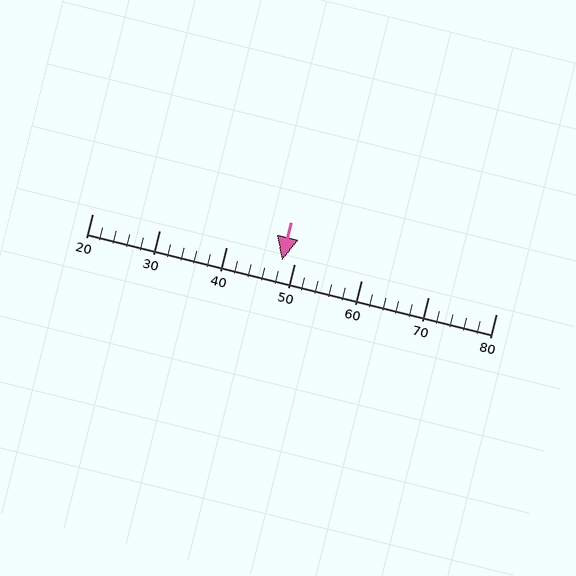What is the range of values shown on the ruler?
The ruler shows values from 20 to 80.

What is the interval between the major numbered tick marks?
The major tick marks are spaced 10 units apart.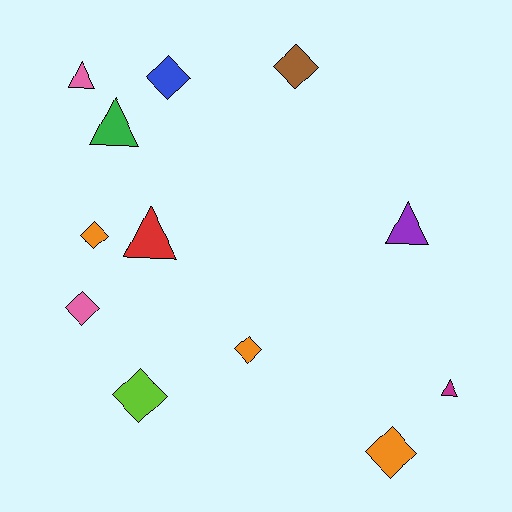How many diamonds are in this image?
There are 7 diamonds.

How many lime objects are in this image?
There is 1 lime object.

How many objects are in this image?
There are 12 objects.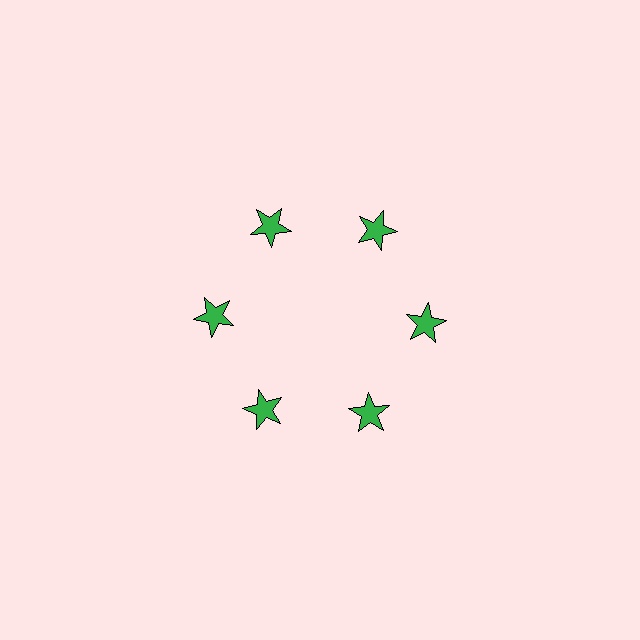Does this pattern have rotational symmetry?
Yes, this pattern has 6-fold rotational symmetry. It looks the same after rotating 60 degrees around the center.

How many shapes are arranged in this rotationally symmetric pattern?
There are 6 shapes, arranged in 6 groups of 1.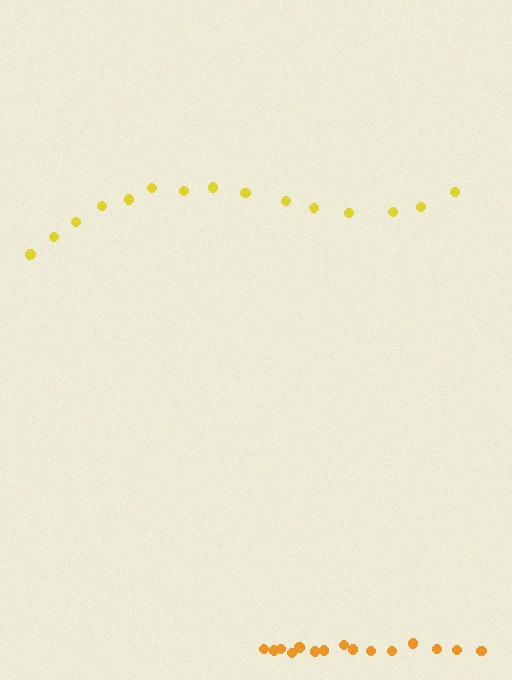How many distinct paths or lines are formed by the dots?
There are 2 distinct paths.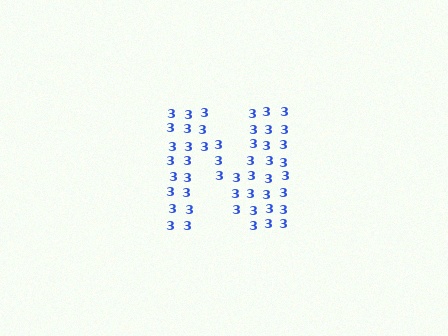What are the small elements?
The small elements are digit 3's.